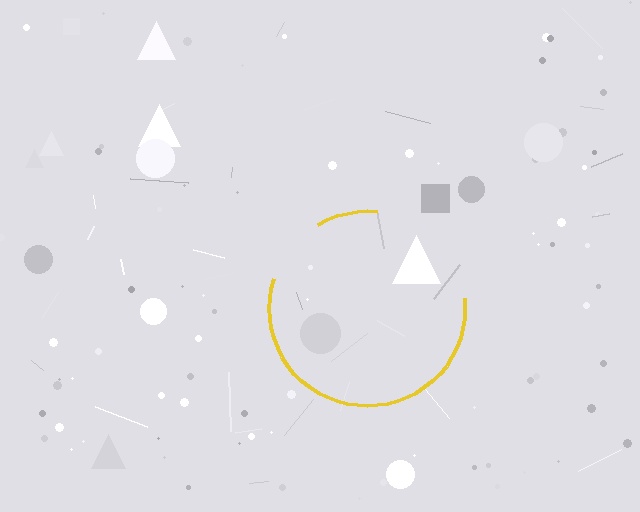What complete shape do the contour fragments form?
The contour fragments form a circle.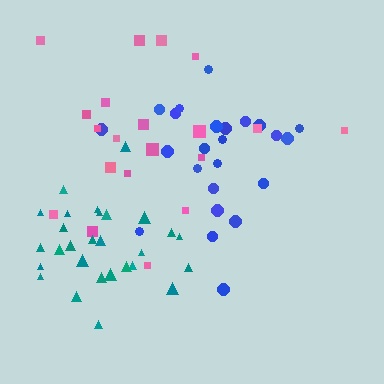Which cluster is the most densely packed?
Teal.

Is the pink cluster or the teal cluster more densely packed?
Teal.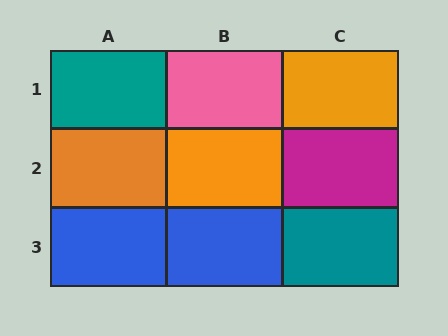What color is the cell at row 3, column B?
Blue.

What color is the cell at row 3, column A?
Blue.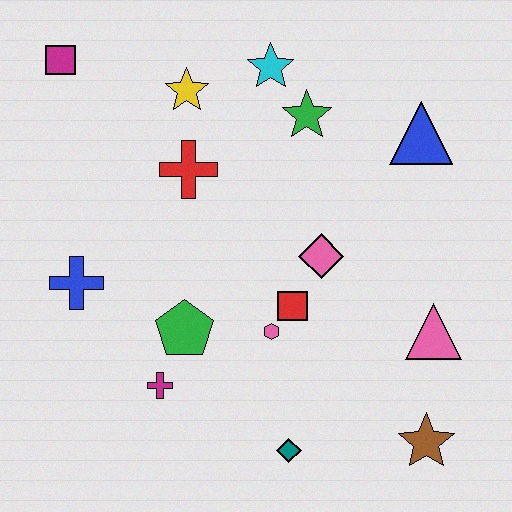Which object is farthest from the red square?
The magenta square is farthest from the red square.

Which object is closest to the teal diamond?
The pink hexagon is closest to the teal diamond.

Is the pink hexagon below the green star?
Yes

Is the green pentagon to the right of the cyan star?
No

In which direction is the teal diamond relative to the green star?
The teal diamond is below the green star.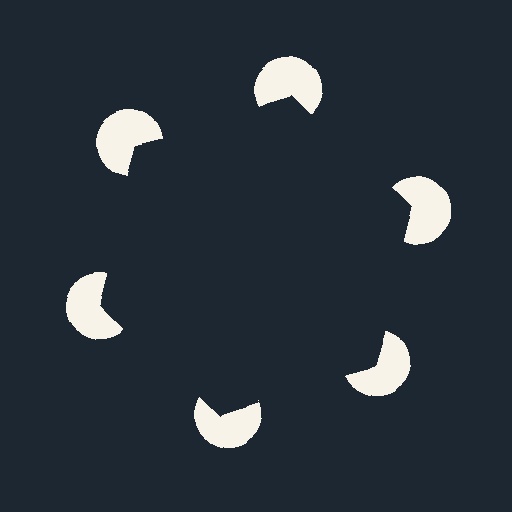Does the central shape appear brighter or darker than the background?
It typically appears slightly darker than the background, even though no actual brightness change is drawn.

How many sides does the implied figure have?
6 sides.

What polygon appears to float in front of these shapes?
An illusory hexagon — its edges are inferred from the aligned wedge cuts in the pac-man discs, not physically drawn.